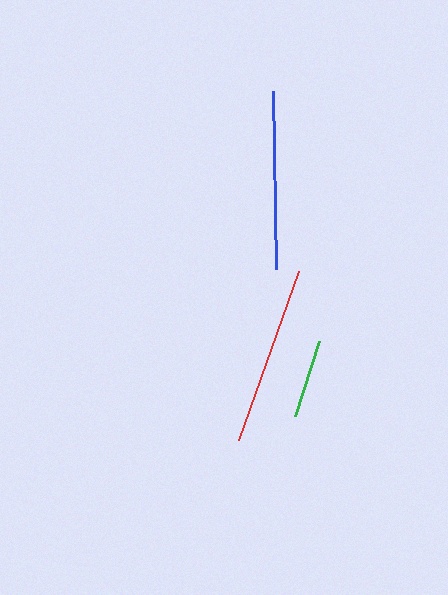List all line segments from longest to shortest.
From longest to shortest: red, blue, green.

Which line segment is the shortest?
The green line is the shortest at approximately 78 pixels.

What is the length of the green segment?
The green segment is approximately 78 pixels long.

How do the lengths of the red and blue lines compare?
The red and blue lines are approximately the same length.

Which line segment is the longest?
The red line is the longest at approximately 179 pixels.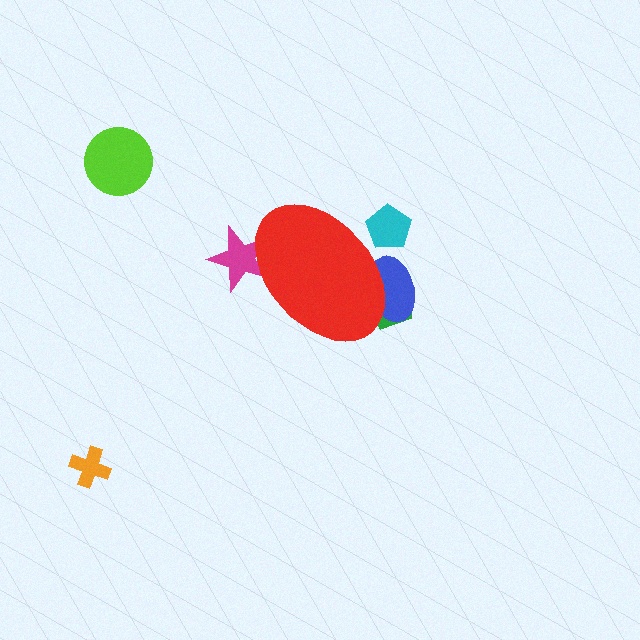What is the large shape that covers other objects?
A red ellipse.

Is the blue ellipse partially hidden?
Yes, the blue ellipse is partially hidden behind the red ellipse.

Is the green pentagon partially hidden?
Yes, the green pentagon is partially hidden behind the red ellipse.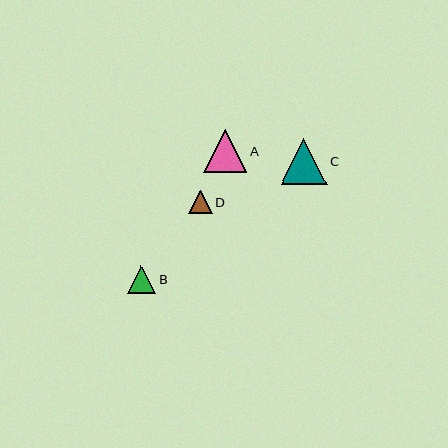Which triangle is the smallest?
Triangle D is the smallest with a size of approximately 23 pixels.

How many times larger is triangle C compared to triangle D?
Triangle C is approximately 2.0 times the size of triangle D.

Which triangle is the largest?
Triangle C is the largest with a size of approximately 46 pixels.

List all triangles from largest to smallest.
From largest to smallest: C, A, B, D.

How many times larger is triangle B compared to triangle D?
Triangle B is approximately 1.2 times the size of triangle D.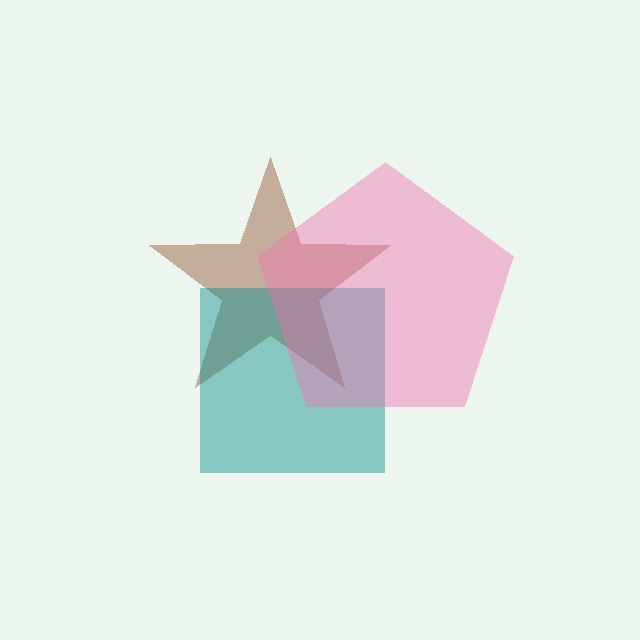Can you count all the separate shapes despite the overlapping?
Yes, there are 3 separate shapes.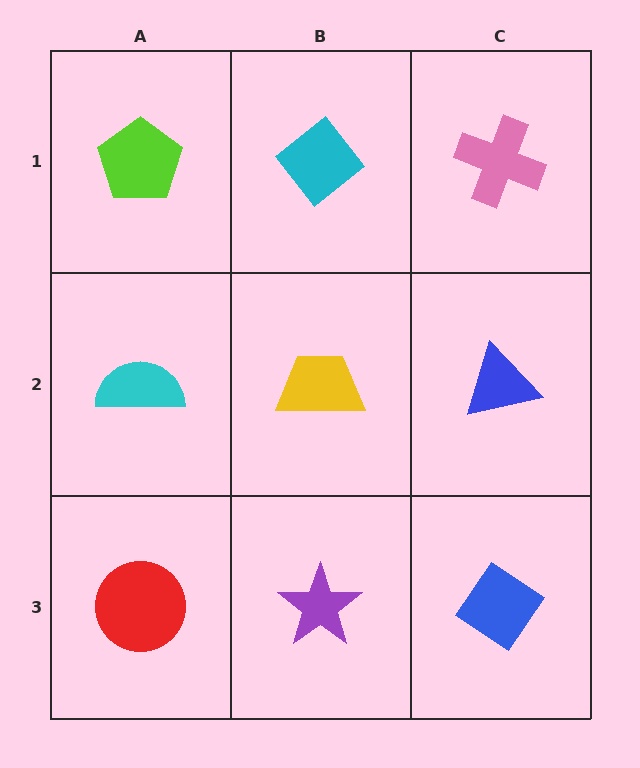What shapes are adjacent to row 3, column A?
A cyan semicircle (row 2, column A), a purple star (row 3, column B).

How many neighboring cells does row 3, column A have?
2.